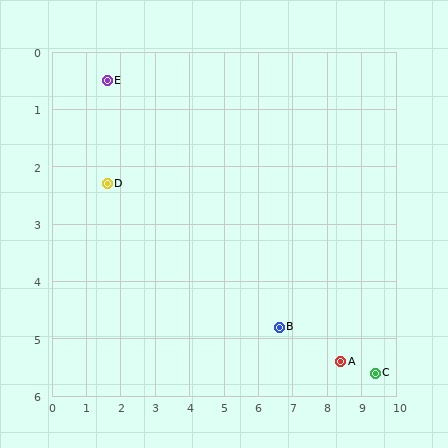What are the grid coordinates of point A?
Point A is at approximately (8.4, 5.4).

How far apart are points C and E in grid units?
Points C and E are about 9.3 grid units apart.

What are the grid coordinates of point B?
Point B is at approximately (6.6, 4.8).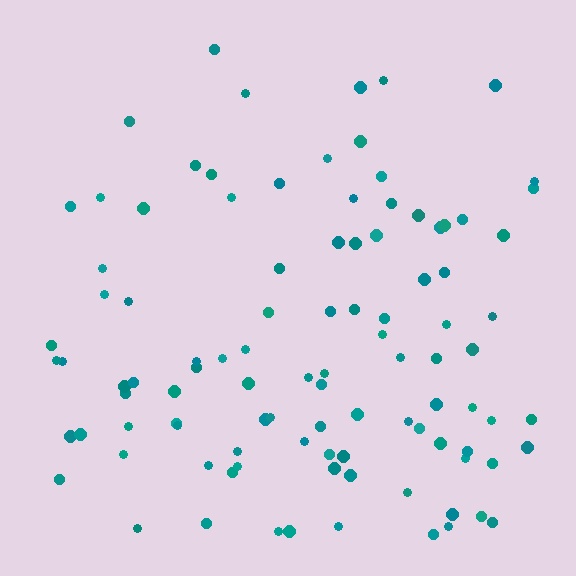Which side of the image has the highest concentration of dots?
The bottom.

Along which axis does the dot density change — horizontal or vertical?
Vertical.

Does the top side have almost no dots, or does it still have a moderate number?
Still a moderate number, just noticeably fewer than the bottom.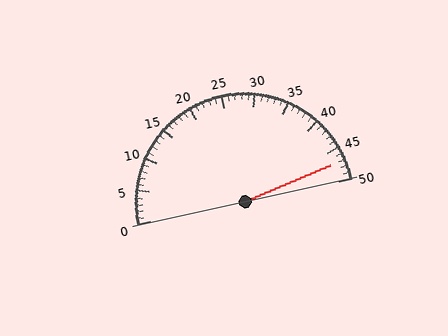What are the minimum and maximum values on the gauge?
The gauge ranges from 0 to 50.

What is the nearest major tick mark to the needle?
The nearest major tick mark is 45.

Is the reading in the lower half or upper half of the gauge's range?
The reading is in the upper half of the range (0 to 50).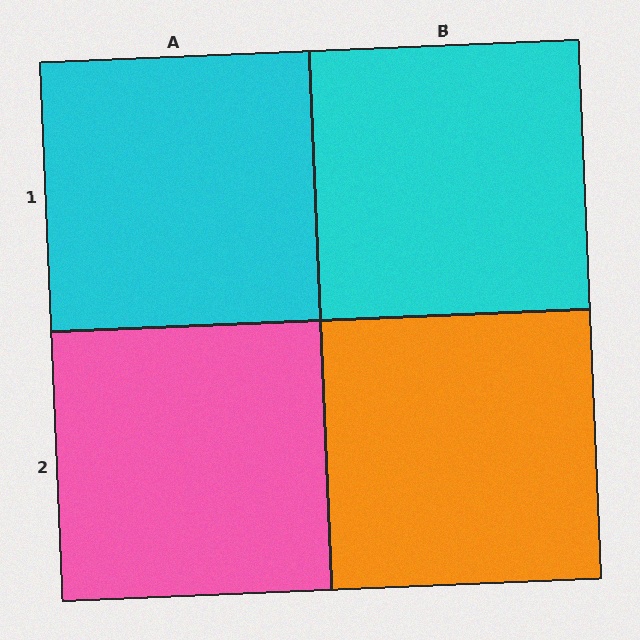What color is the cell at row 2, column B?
Orange.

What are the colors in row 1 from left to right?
Cyan, cyan.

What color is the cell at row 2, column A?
Pink.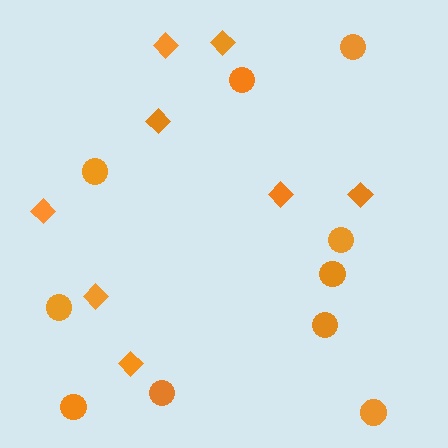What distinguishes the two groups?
There are 2 groups: one group of diamonds (8) and one group of circles (10).